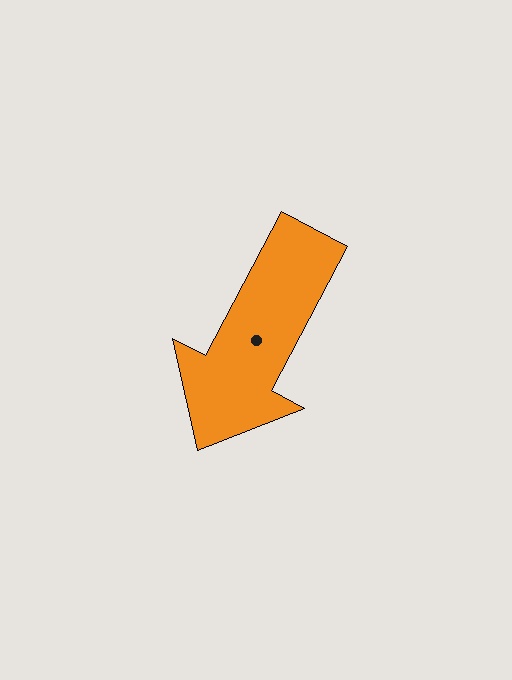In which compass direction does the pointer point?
Southwest.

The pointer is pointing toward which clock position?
Roughly 7 o'clock.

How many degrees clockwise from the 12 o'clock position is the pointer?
Approximately 208 degrees.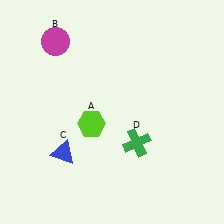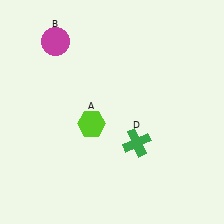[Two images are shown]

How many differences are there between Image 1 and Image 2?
There is 1 difference between the two images.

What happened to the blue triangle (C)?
The blue triangle (C) was removed in Image 2. It was in the bottom-left area of Image 1.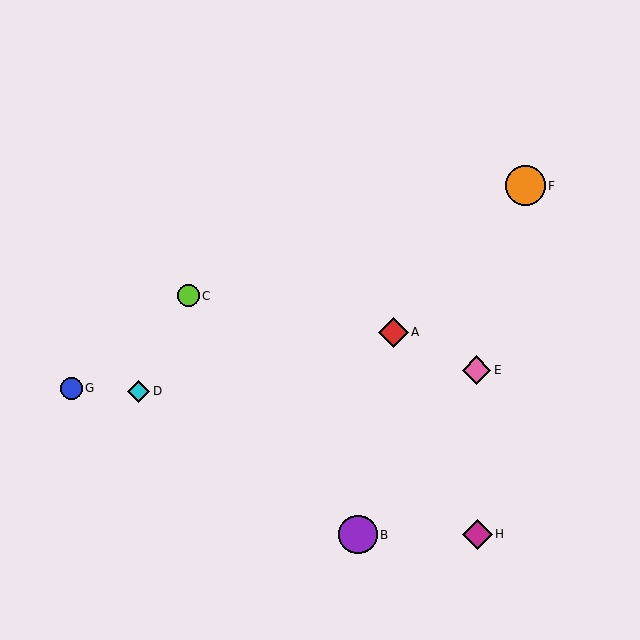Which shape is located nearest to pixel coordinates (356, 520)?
The purple circle (labeled B) at (358, 535) is nearest to that location.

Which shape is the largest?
The orange circle (labeled F) is the largest.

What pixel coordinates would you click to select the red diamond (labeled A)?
Click at (393, 332) to select the red diamond A.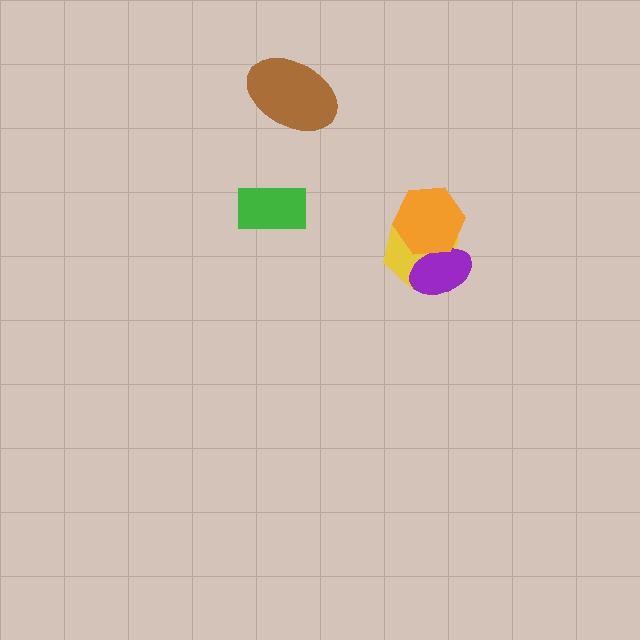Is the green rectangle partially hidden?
No, no other shape covers it.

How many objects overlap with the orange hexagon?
2 objects overlap with the orange hexagon.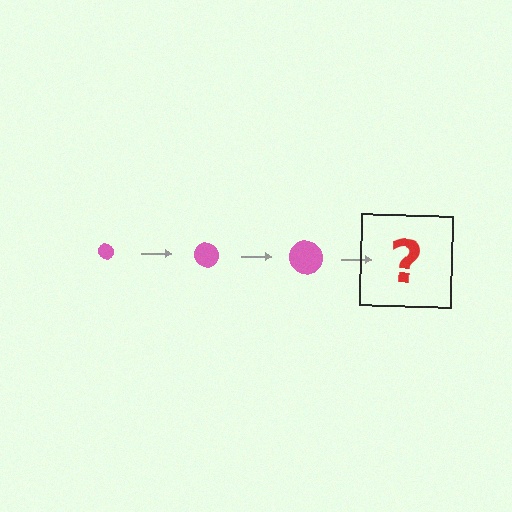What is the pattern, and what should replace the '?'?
The pattern is that the circle gets progressively larger each step. The '?' should be a pink circle, larger than the previous one.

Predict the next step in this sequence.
The next step is a pink circle, larger than the previous one.